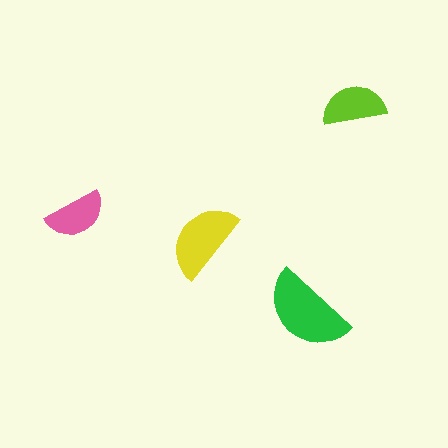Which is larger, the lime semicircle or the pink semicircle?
The lime one.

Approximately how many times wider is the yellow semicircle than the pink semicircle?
About 1.5 times wider.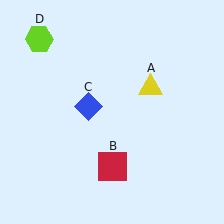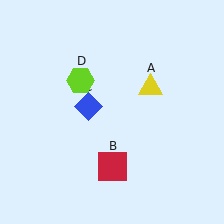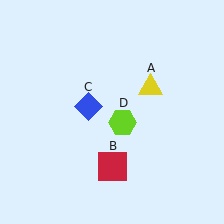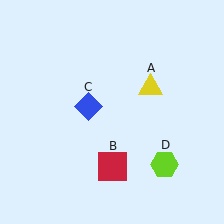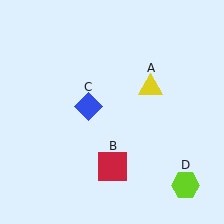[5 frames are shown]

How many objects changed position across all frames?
1 object changed position: lime hexagon (object D).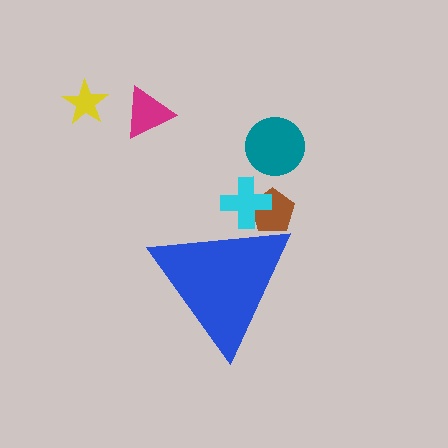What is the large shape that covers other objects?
A blue triangle.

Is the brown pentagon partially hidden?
Yes, the brown pentagon is partially hidden behind the blue triangle.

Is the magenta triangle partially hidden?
No, the magenta triangle is fully visible.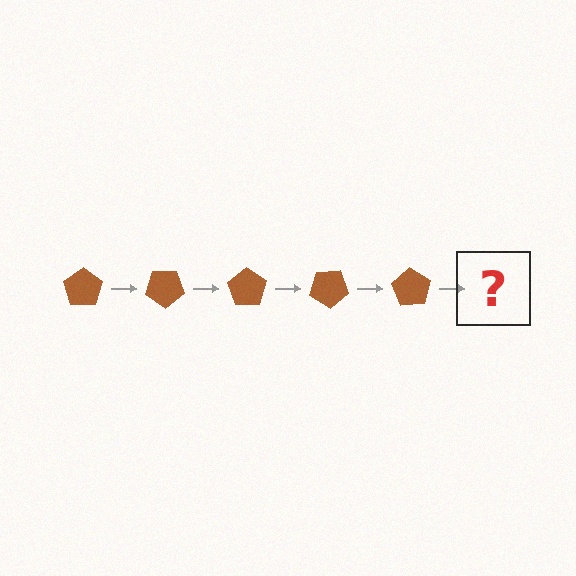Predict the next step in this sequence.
The next step is a brown pentagon rotated 175 degrees.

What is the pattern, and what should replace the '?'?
The pattern is that the pentagon rotates 35 degrees each step. The '?' should be a brown pentagon rotated 175 degrees.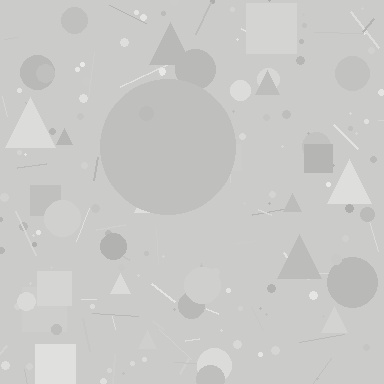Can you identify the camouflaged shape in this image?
The camouflaged shape is a circle.